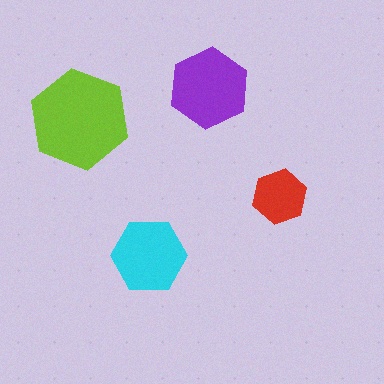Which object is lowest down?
The cyan hexagon is bottommost.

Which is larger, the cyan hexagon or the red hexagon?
The cyan one.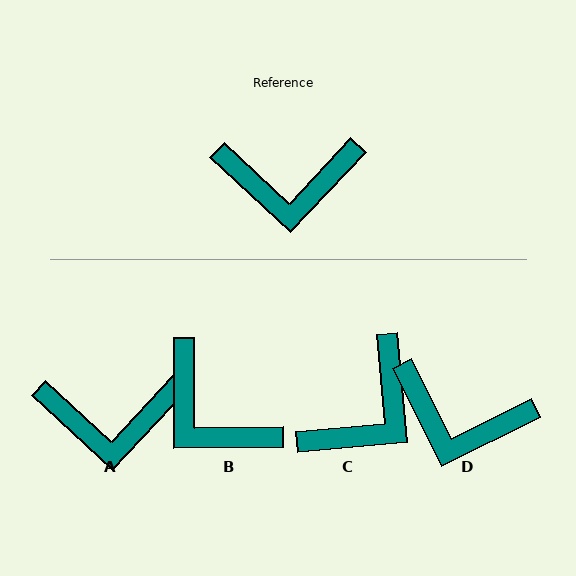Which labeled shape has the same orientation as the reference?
A.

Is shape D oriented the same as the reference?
No, it is off by about 20 degrees.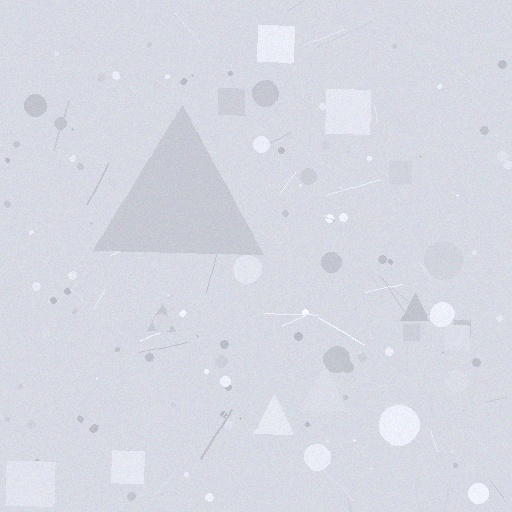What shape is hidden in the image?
A triangle is hidden in the image.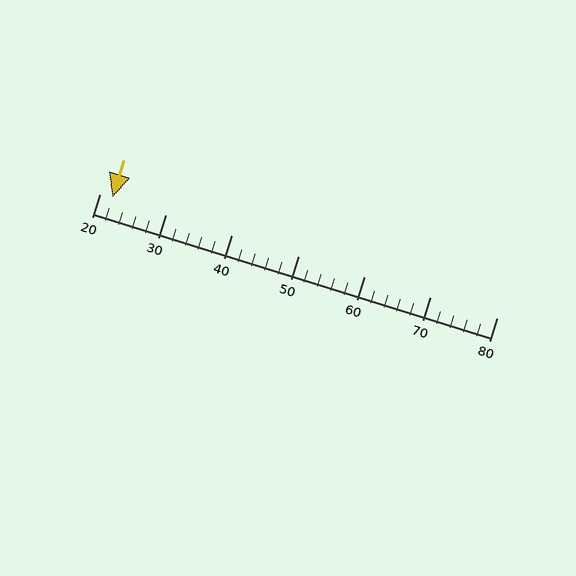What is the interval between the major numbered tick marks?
The major tick marks are spaced 10 units apart.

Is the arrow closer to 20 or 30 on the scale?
The arrow is closer to 20.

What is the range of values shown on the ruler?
The ruler shows values from 20 to 80.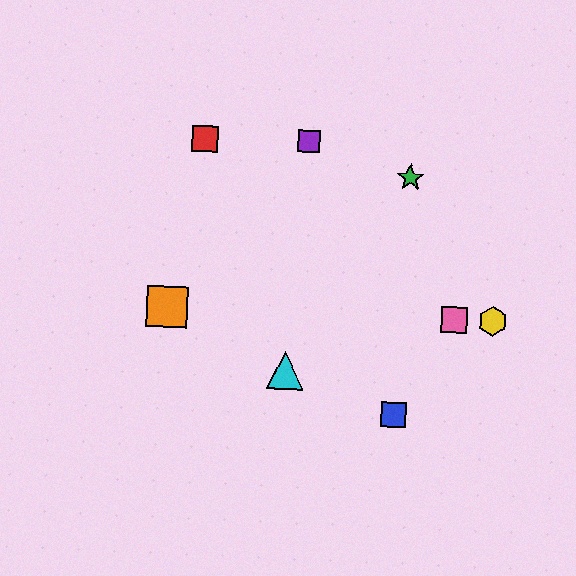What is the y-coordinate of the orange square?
The orange square is at y≈307.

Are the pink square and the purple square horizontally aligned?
No, the pink square is at y≈320 and the purple square is at y≈141.